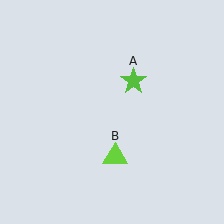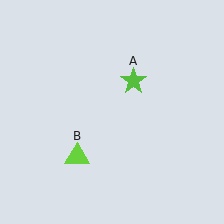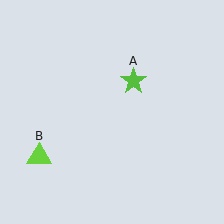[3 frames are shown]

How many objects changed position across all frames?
1 object changed position: lime triangle (object B).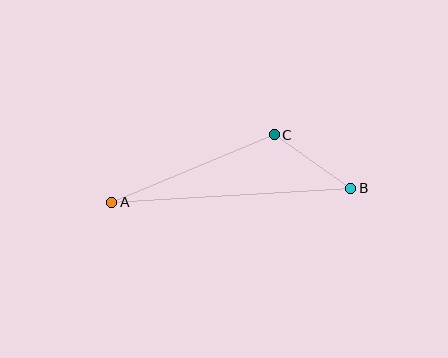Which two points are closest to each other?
Points B and C are closest to each other.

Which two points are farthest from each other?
Points A and B are farthest from each other.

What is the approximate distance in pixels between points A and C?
The distance between A and C is approximately 176 pixels.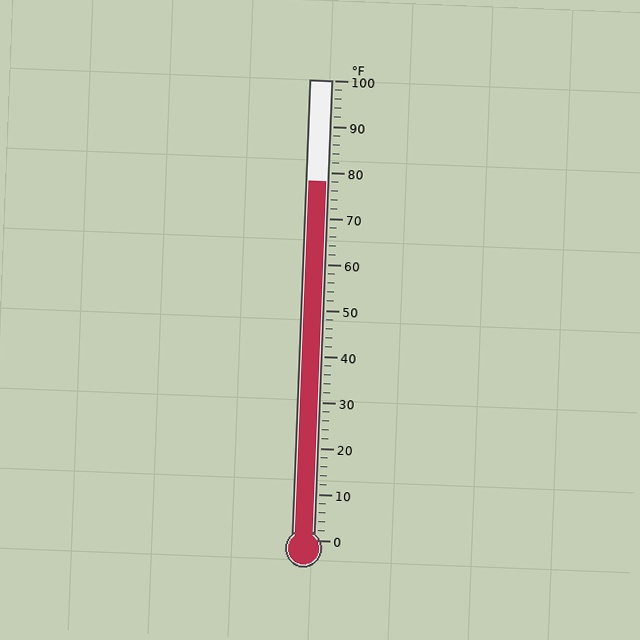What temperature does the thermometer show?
The thermometer shows approximately 78°F.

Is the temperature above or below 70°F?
The temperature is above 70°F.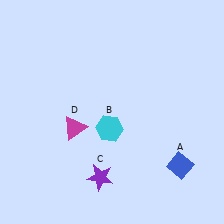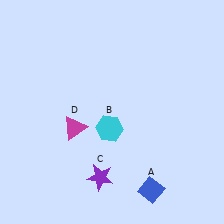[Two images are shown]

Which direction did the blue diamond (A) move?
The blue diamond (A) moved left.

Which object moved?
The blue diamond (A) moved left.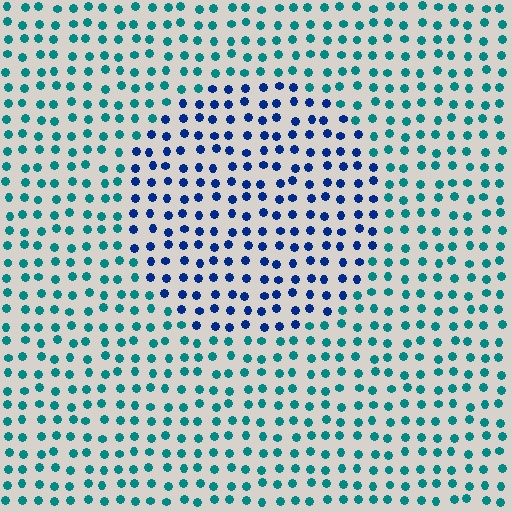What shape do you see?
I see a circle.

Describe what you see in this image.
The image is filled with small teal elements in a uniform arrangement. A circle-shaped region is visible where the elements are tinted to a slightly different hue, forming a subtle color boundary.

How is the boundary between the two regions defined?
The boundary is defined purely by a slight shift in hue (about 45 degrees). Spacing, size, and orientation are identical on both sides.